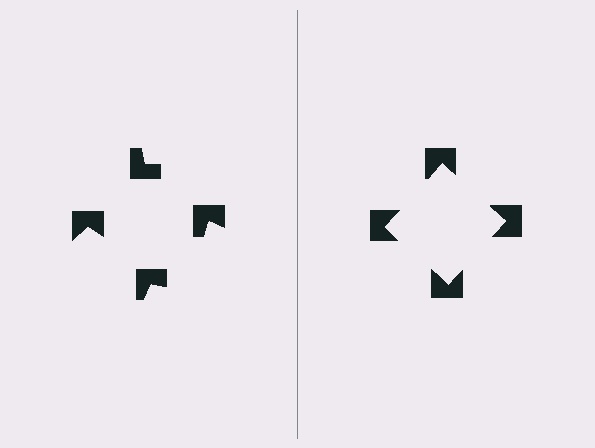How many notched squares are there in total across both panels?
8 — 4 on each side.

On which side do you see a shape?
An illusory square appears on the right side. On the left side the wedge cuts are rotated, so no coherent shape forms.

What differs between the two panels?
The notched squares are positioned identically on both sides; only the wedge orientations differ. On the right they align to a square; on the left they are misaligned.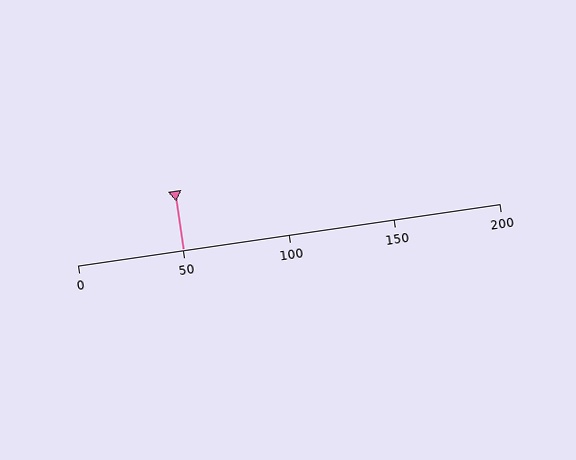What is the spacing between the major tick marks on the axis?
The major ticks are spaced 50 apart.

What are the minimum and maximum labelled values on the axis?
The axis runs from 0 to 200.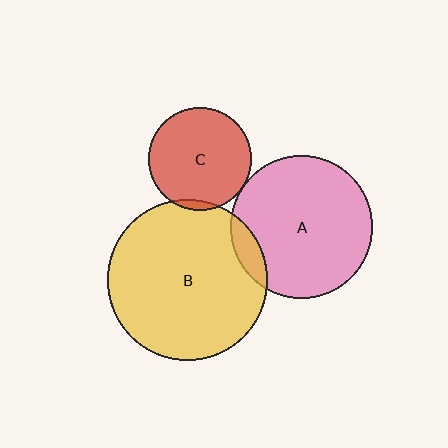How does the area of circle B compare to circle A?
Approximately 1.3 times.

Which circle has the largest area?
Circle B (yellow).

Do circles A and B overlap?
Yes.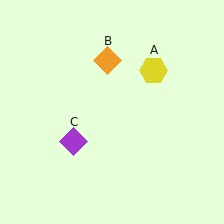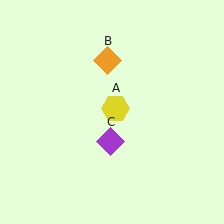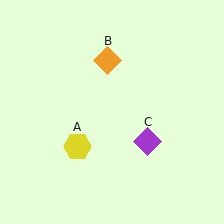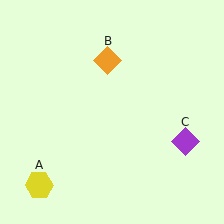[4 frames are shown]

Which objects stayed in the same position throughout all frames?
Orange diamond (object B) remained stationary.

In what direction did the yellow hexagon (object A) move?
The yellow hexagon (object A) moved down and to the left.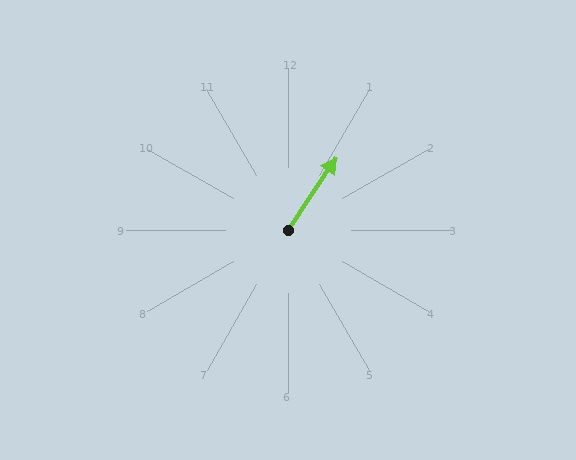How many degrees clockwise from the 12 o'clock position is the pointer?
Approximately 33 degrees.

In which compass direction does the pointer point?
Northeast.